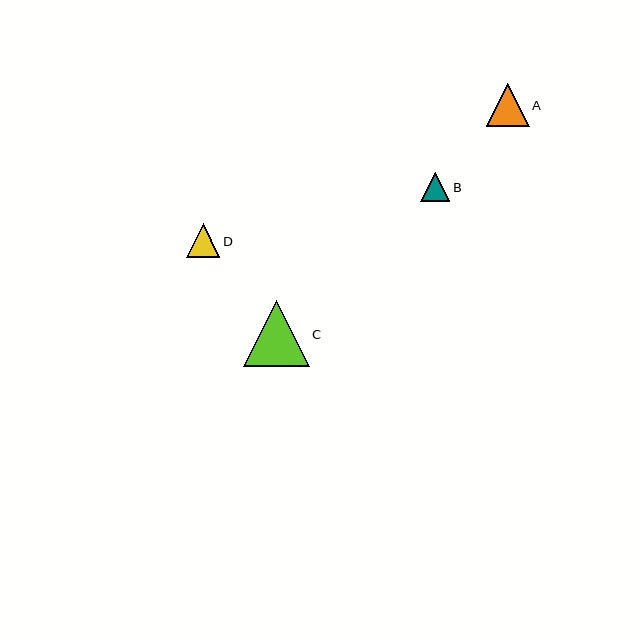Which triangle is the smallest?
Triangle B is the smallest with a size of approximately 29 pixels.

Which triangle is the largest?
Triangle C is the largest with a size of approximately 66 pixels.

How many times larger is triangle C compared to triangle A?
Triangle C is approximately 1.5 times the size of triangle A.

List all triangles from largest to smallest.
From largest to smallest: C, A, D, B.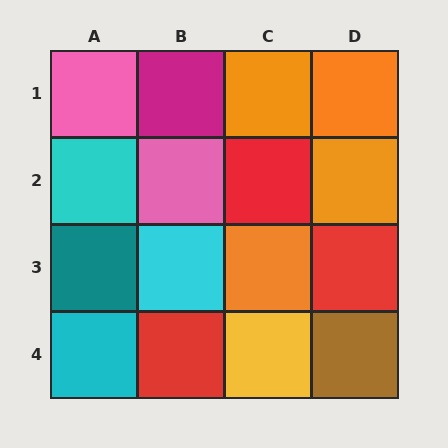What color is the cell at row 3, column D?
Red.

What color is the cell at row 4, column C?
Yellow.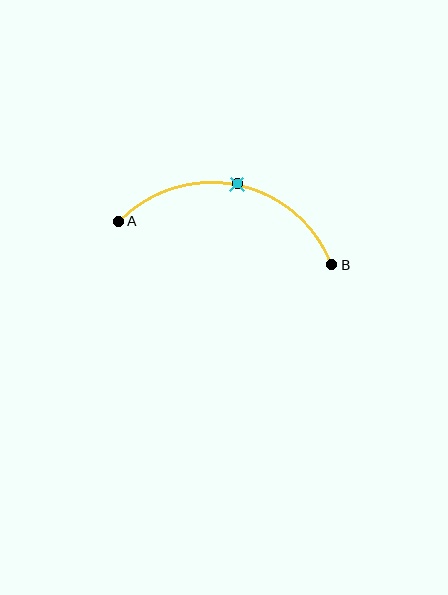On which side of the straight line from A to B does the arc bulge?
The arc bulges above the straight line connecting A and B.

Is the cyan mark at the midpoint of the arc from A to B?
Yes. The cyan mark lies on the arc at equal arc-length from both A and B — it is the arc midpoint.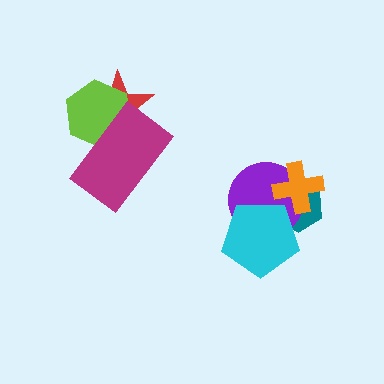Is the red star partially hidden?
Yes, it is partially covered by another shape.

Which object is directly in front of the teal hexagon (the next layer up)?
The purple circle is directly in front of the teal hexagon.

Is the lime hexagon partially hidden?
Yes, it is partially covered by another shape.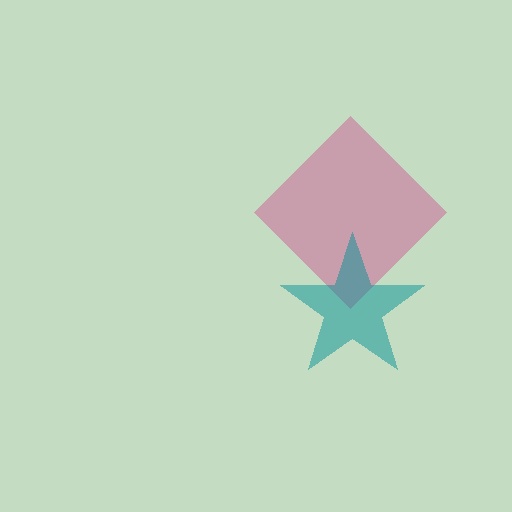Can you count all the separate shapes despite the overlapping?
Yes, there are 2 separate shapes.